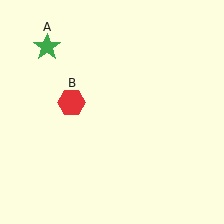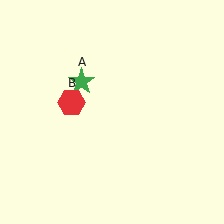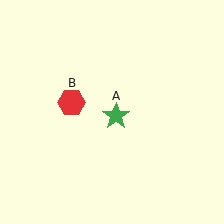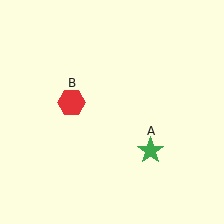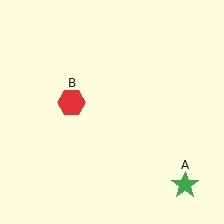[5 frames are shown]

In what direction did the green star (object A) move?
The green star (object A) moved down and to the right.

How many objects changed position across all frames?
1 object changed position: green star (object A).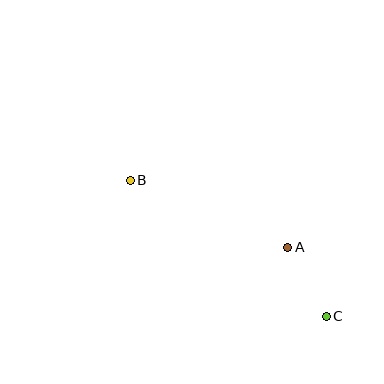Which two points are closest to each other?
Points A and C are closest to each other.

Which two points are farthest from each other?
Points B and C are farthest from each other.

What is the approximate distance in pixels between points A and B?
The distance between A and B is approximately 171 pixels.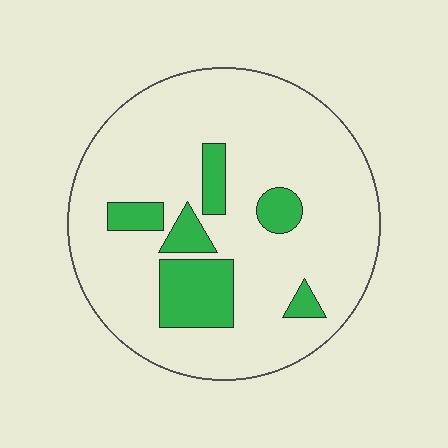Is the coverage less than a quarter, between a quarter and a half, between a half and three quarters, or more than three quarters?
Less than a quarter.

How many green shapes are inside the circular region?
6.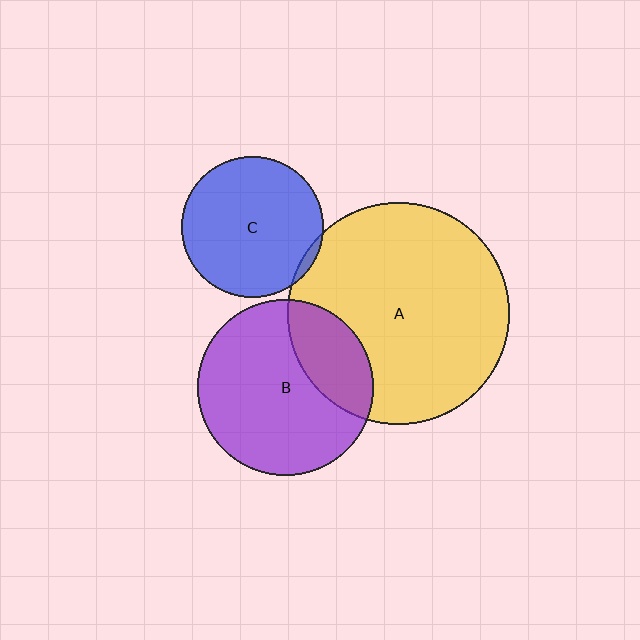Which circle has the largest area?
Circle A (yellow).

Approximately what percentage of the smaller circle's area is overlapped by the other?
Approximately 25%.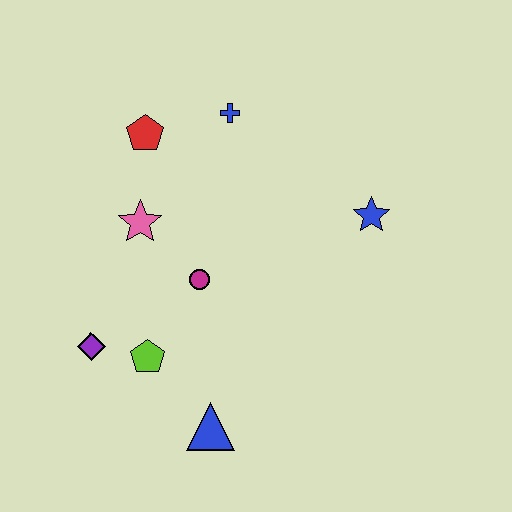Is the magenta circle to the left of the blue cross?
Yes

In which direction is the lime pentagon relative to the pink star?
The lime pentagon is below the pink star.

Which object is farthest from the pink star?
The blue star is farthest from the pink star.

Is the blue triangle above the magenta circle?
No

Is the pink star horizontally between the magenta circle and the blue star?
No